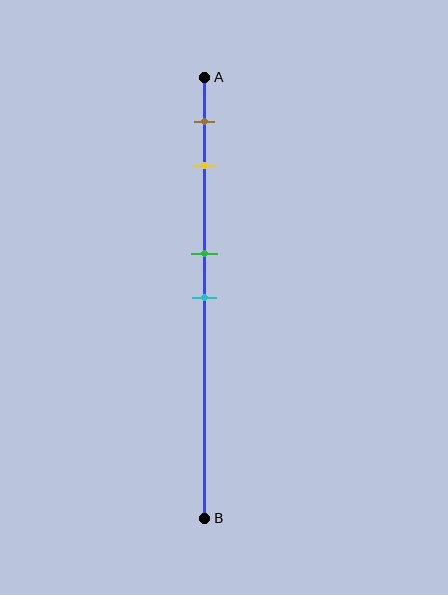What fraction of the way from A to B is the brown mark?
The brown mark is approximately 10% (0.1) of the way from A to B.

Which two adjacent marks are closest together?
The green and cyan marks are the closest adjacent pair.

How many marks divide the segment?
There are 4 marks dividing the segment.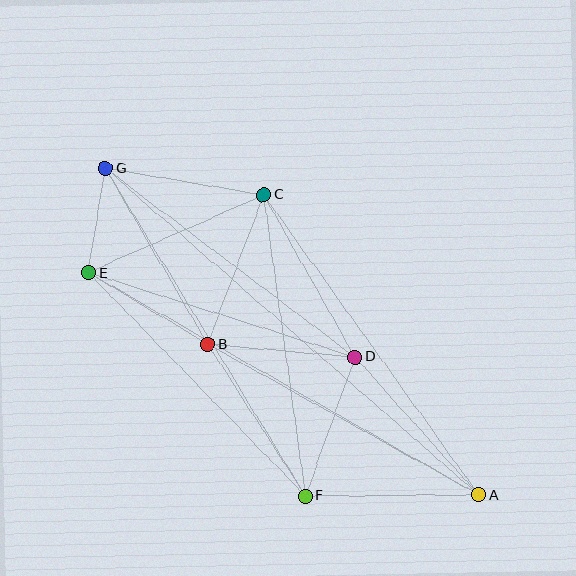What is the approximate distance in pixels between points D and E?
The distance between D and E is approximately 280 pixels.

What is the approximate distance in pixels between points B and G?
The distance between B and G is approximately 204 pixels.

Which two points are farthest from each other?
Points A and G are farthest from each other.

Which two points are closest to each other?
Points E and G are closest to each other.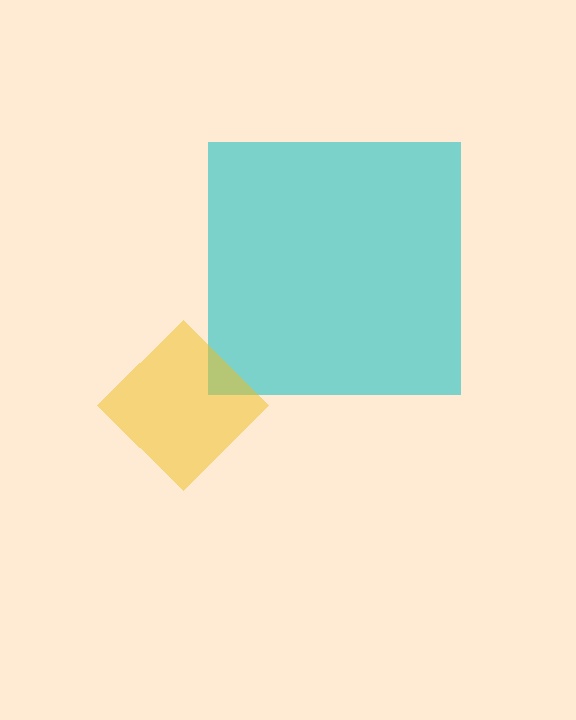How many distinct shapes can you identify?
There are 2 distinct shapes: a cyan square, a yellow diamond.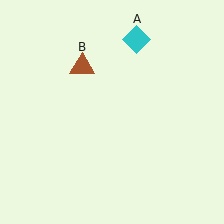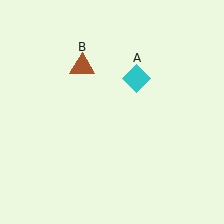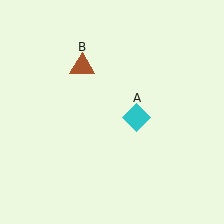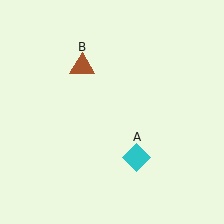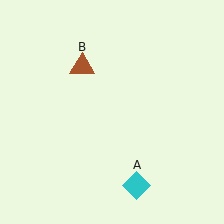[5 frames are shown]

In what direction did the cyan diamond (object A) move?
The cyan diamond (object A) moved down.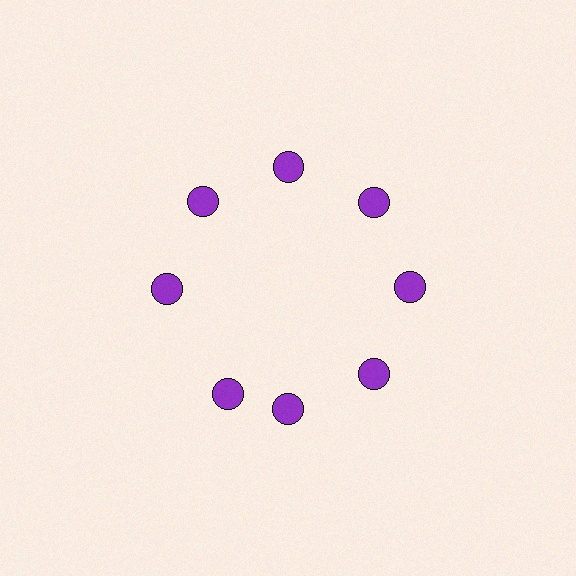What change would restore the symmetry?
The symmetry would be restored by rotating it back into even spacing with its neighbors so that all 8 circles sit at equal angles and equal distance from the center.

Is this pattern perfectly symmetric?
No. The 8 purple circles are arranged in a ring, but one element near the 8 o'clock position is rotated out of alignment along the ring, breaking the 8-fold rotational symmetry.